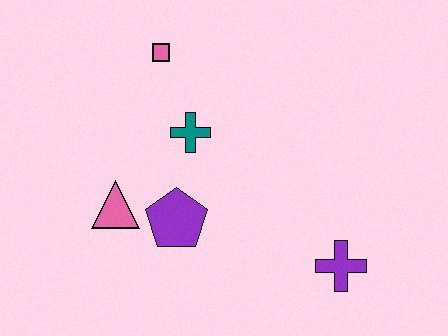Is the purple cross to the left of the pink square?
No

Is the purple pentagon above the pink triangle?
No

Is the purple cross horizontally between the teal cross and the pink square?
No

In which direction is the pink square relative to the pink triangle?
The pink square is above the pink triangle.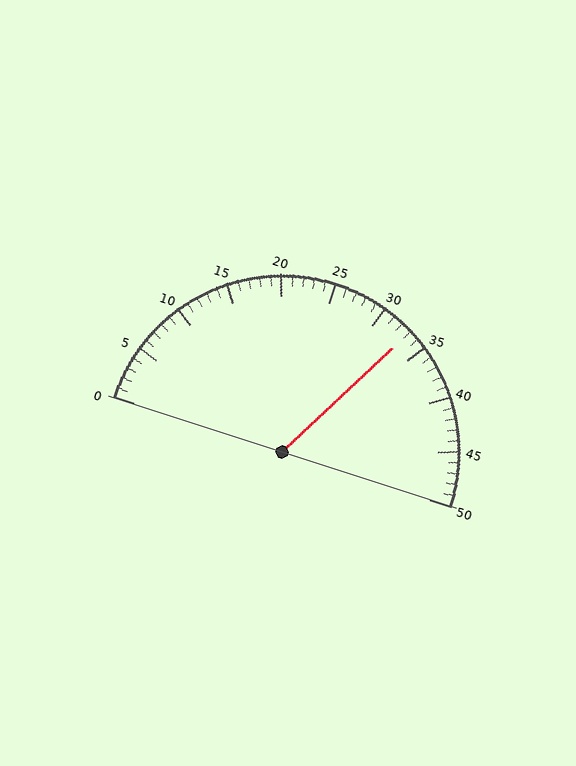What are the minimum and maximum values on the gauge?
The gauge ranges from 0 to 50.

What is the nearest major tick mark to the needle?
The nearest major tick mark is 35.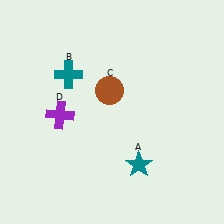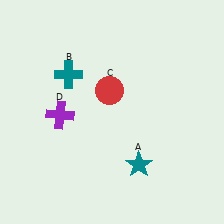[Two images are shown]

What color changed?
The circle (C) changed from brown in Image 1 to red in Image 2.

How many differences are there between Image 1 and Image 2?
There is 1 difference between the two images.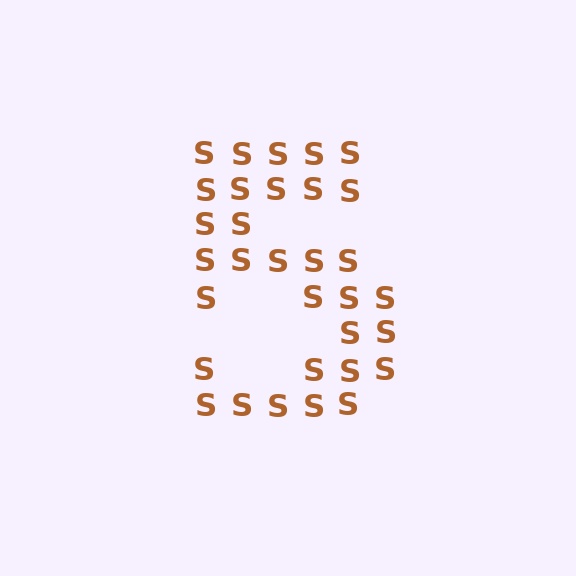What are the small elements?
The small elements are letter S's.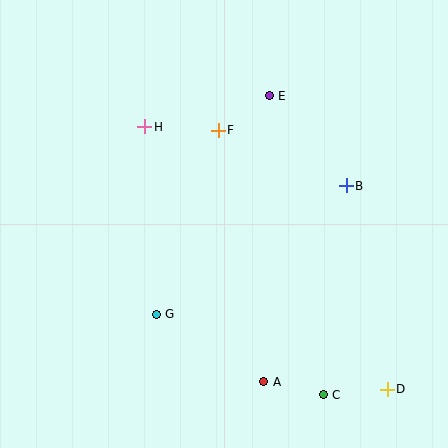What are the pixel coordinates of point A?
Point A is at (264, 382).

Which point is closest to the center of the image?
Point F at (218, 130) is closest to the center.